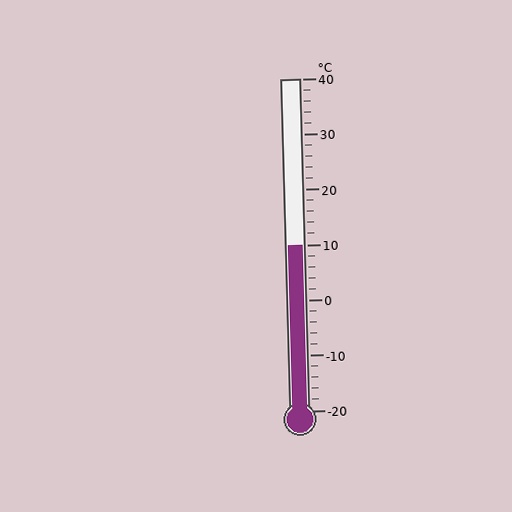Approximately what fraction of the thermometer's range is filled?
The thermometer is filled to approximately 50% of its range.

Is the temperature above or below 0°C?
The temperature is above 0°C.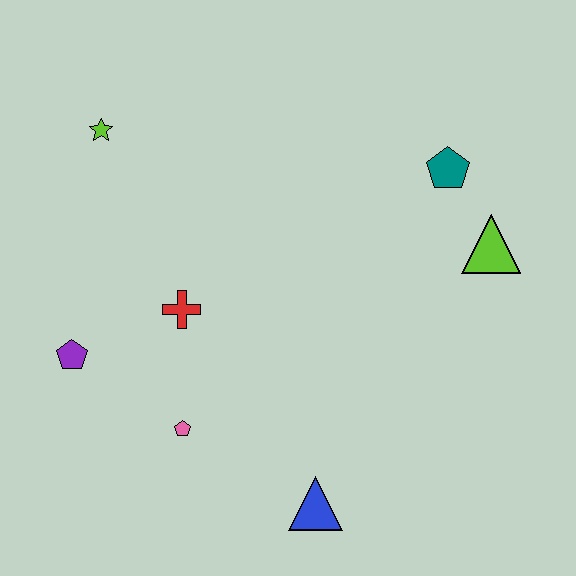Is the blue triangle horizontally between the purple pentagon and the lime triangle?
Yes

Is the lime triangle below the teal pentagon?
Yes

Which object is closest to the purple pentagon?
The red cross is closest to the purple pentagon.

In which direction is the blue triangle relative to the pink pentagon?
The blue triangle is to the right of the pink pentagon.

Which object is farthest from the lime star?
The blue triangle is farthest from the lime star.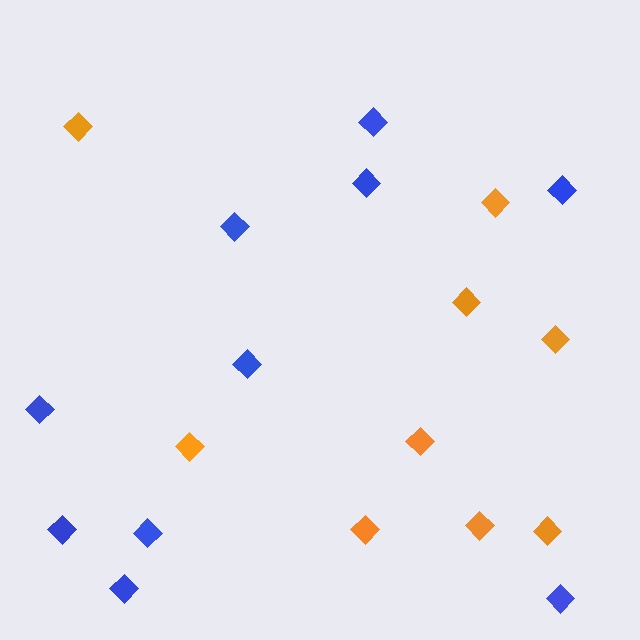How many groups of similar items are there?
There are 2 groups: one group of blue diamonds (10) and one group of orange diamonds (9).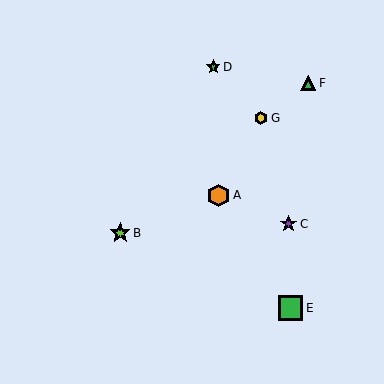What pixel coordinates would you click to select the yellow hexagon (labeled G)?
Click at (261, 118) to select the yellow hexagon G.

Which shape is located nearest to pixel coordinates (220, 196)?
The orange hexagon (labeled A) at (218, 195) is nearest to that location.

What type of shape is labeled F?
Shape F is a green triangle.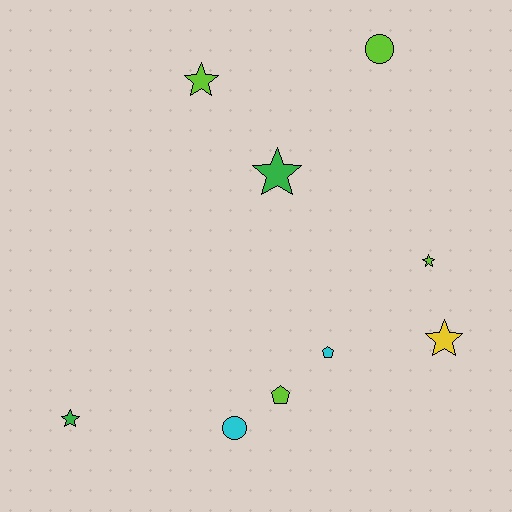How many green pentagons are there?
There are no green pentagons.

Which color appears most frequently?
Lime, with 4 objects.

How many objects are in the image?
There are 9 objects.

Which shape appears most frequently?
Star, with 5 objects.